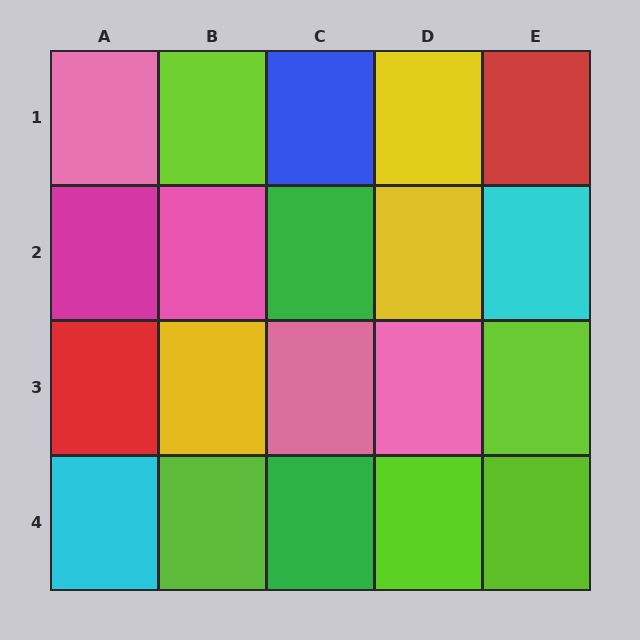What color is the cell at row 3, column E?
Lime.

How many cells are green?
2 cells are green.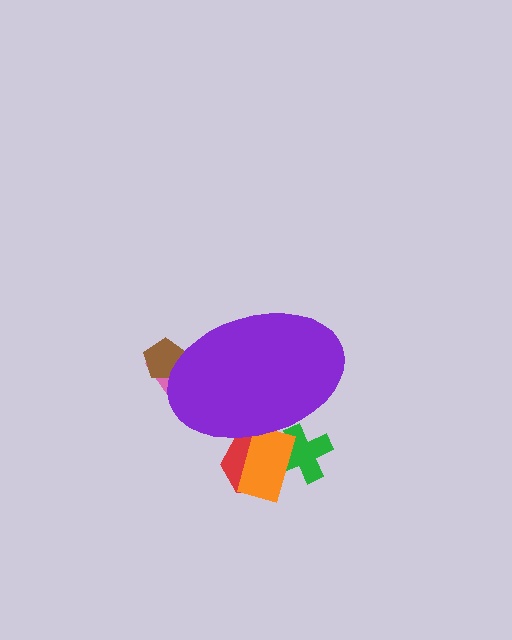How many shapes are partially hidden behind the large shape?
5 shapes are partially hidden.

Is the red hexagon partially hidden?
Yes, the red hexagon is partially hidden behind the purple ellipse.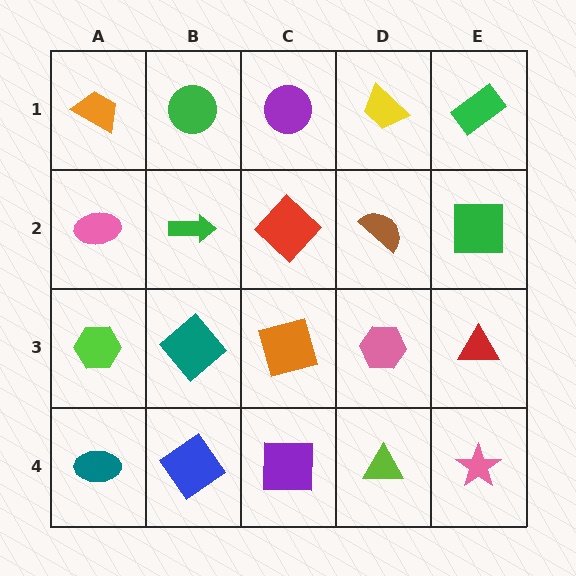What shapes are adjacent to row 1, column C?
A red diamond (row 2, column C), a green circle (row 1, column B), a yellow trapezoid (row 1, column D).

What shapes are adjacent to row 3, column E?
A green square (row 2, column E), a pink star (row 4, column E), a pink hexagon (row 3, column D).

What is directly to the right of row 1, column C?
A yellow trapezoid.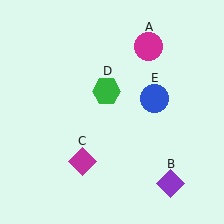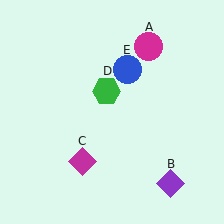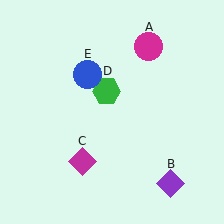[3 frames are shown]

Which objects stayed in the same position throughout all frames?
Magenta circle (object A) and purple diamond (object B) and magenta diamond (object C) and green hexagon (object D) remained stationary.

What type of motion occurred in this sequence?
The blue circle (object E) rotated counterclockwise around the center of the scene.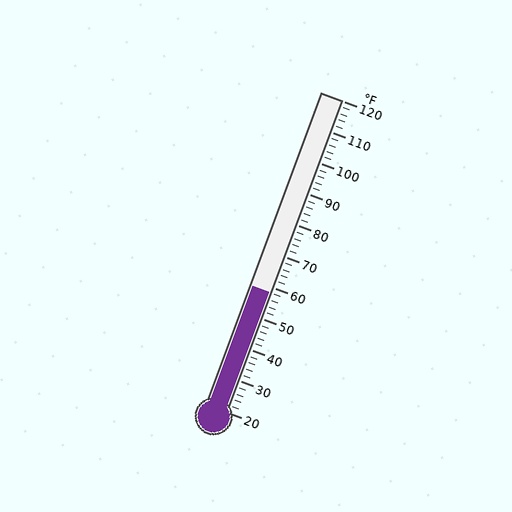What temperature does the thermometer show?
The thermometer shows approximately 58°F.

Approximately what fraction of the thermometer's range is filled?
The thermometer is filled to approximately 40% of its range.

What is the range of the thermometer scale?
The thermometer scale ranges from 20°F to 120°F.